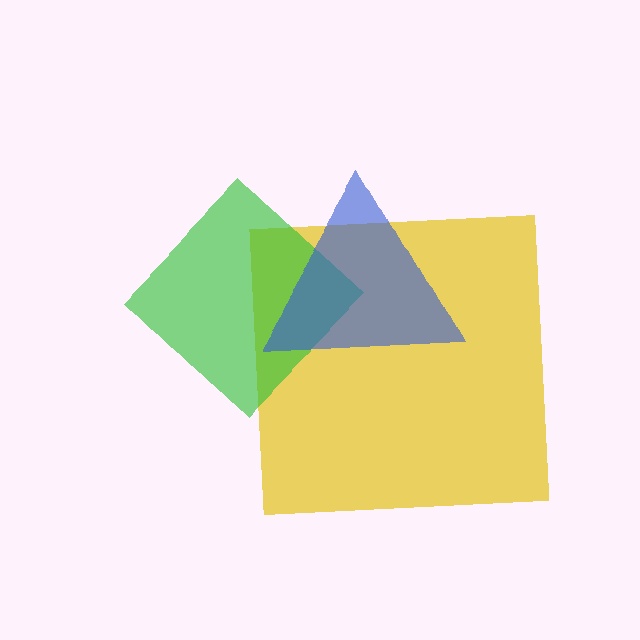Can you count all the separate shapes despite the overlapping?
Yes, there are 3 separate shapes.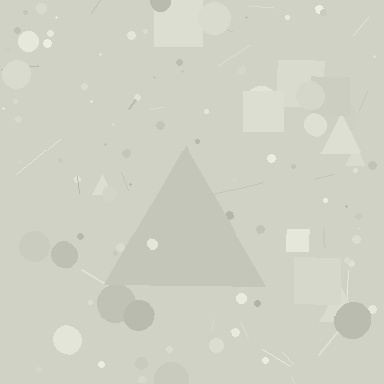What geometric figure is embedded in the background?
A triangle is embedded in the background.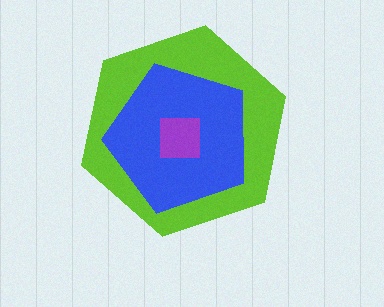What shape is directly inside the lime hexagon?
The blue pentagon.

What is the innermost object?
The purple square.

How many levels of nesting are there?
3.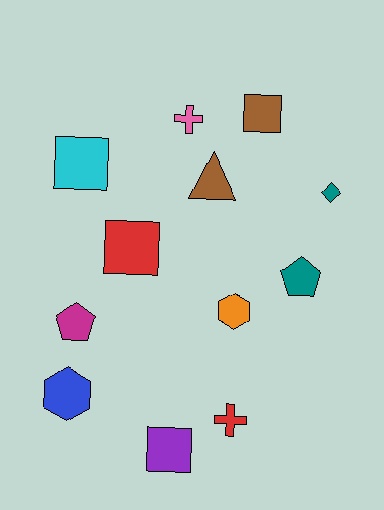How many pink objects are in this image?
There is 1 pink object.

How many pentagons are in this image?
There are 2 pentagons.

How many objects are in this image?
There are 12 objects.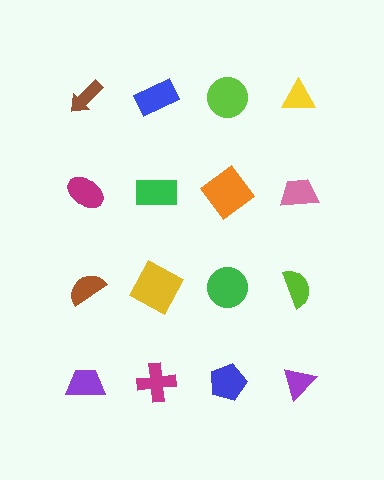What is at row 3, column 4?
A lime semicircle.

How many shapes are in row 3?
4 shapes.